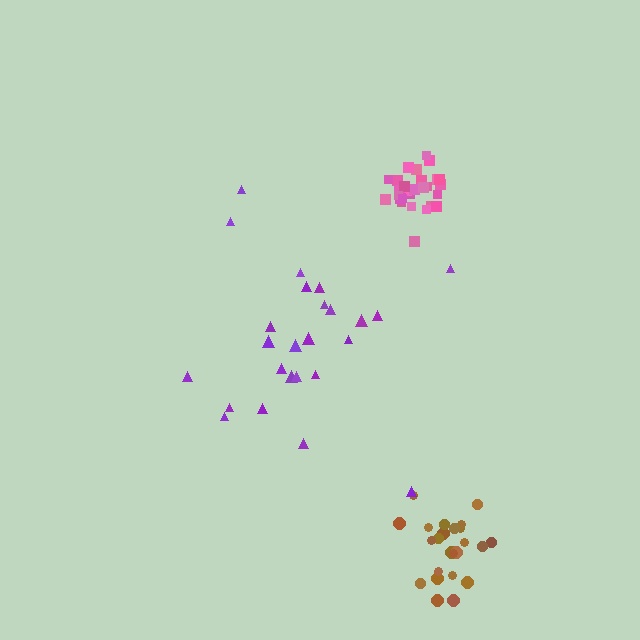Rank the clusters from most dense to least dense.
pink, brown, purple.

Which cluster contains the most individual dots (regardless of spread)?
Pink (29).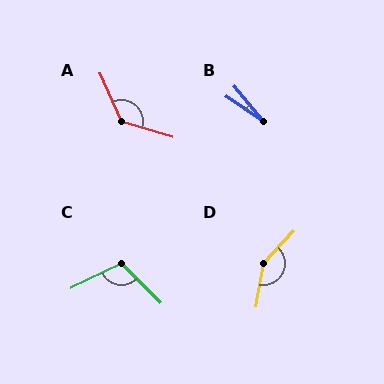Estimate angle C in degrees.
Approximately 109 degrees.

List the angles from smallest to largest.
B (15°), C (109°), A (130°), D (147°).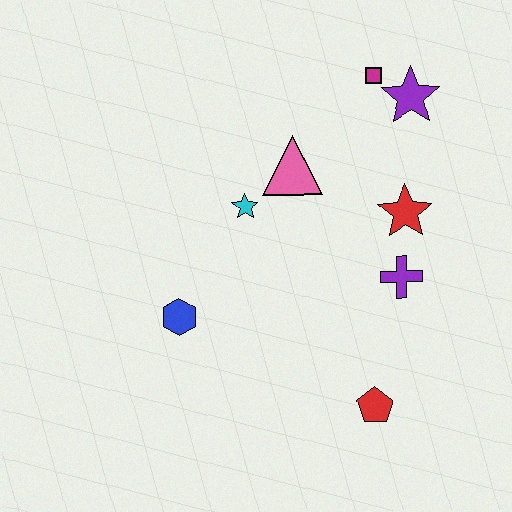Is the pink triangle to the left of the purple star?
Yes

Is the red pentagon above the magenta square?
No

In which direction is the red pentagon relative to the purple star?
The red pentagon is below the purple star.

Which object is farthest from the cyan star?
The red pentagon is farthest from the cyan star.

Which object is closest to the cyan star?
The pink triangle is closest to the cyan star.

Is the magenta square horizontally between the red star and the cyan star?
Yes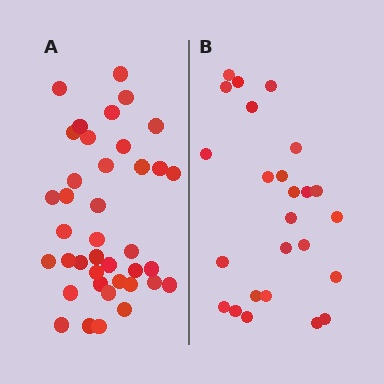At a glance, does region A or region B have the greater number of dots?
Region A (the left region) has more dots.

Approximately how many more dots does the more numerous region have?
Region A has approximately 15 more dots than region B.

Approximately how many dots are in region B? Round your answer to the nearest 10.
About 20 dots. (The exact count is 25, which rounds to 20.)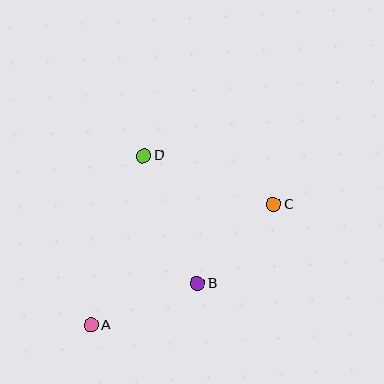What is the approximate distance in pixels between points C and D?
The distance between C and D is approximately 139 pixels.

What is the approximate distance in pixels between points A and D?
The distance between A and D is approximately 177 pixels.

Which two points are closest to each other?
Points B and C are closest to each other.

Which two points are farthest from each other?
Points A and C are farthest from each other.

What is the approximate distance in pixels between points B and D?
The distance between B and D is approximately 139 pixels.